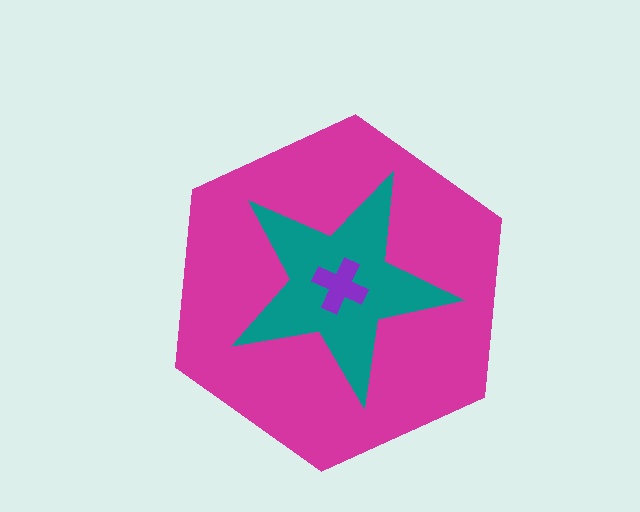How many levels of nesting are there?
3.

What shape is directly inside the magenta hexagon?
The teal star.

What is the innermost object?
The purple cross.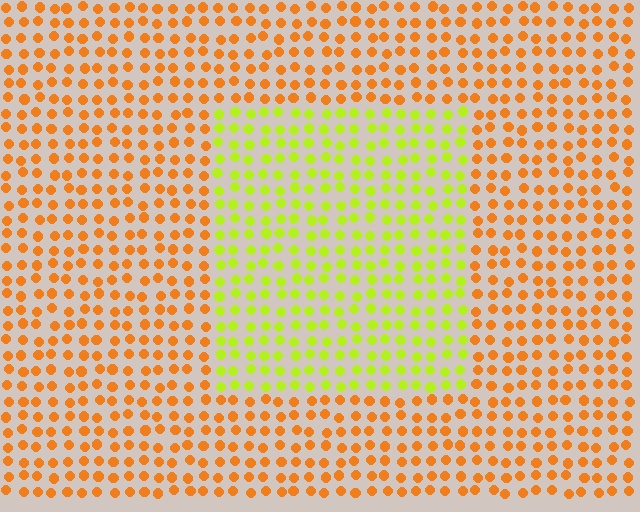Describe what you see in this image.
The image is filled with small orange elements in a uniform arrangement. A rectangle-shaped region is visible where the elements are tinted to a slightly different hue, forming a subtle color boundary.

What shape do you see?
I see a rectangle.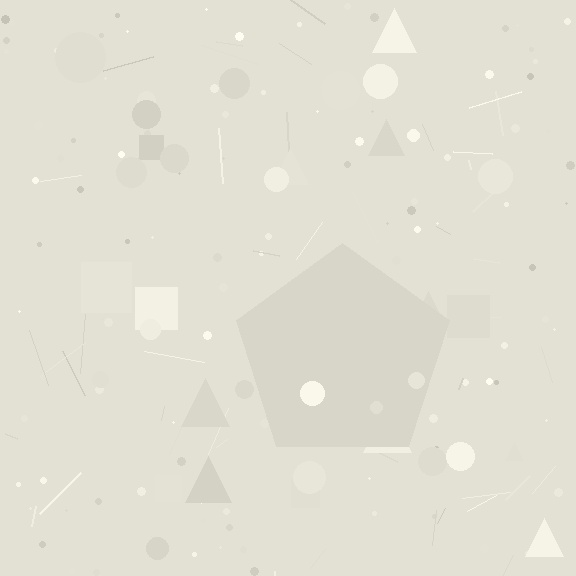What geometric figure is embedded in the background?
A pentagon is embedded in the background.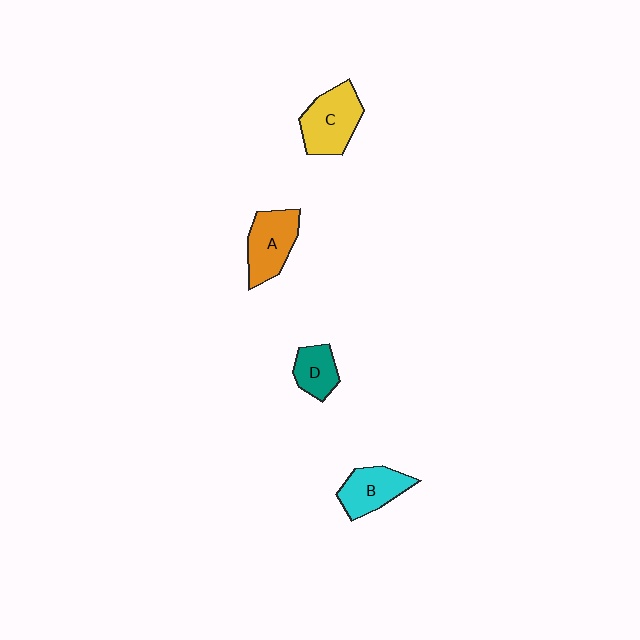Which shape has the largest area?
Shape C (yellow).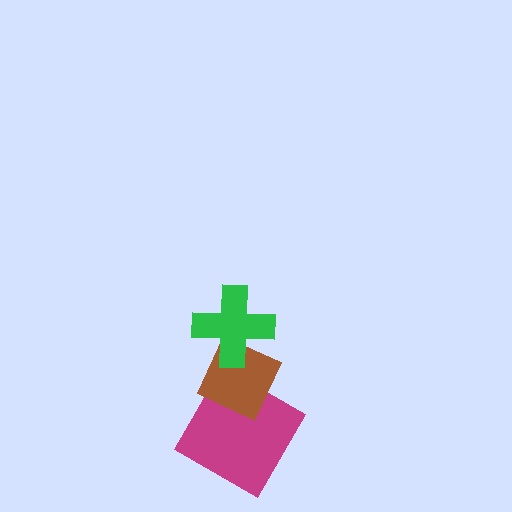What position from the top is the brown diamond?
The brown diamond is 2nd from the top.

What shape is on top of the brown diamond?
The green cross is on top of the brown diamond.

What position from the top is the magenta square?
The magenta square is 3rd from the top.